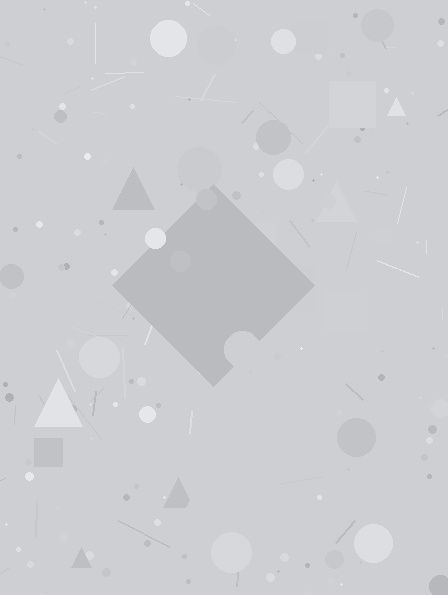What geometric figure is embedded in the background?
A diamond is embedded in the background.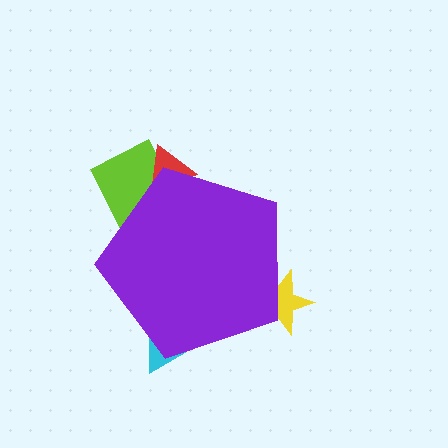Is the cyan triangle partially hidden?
Yes, the cyan triangle is partially hidden behind the purple pentagon.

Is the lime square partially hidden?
Yes, the lime square is partially hidden behind the purple pentagon.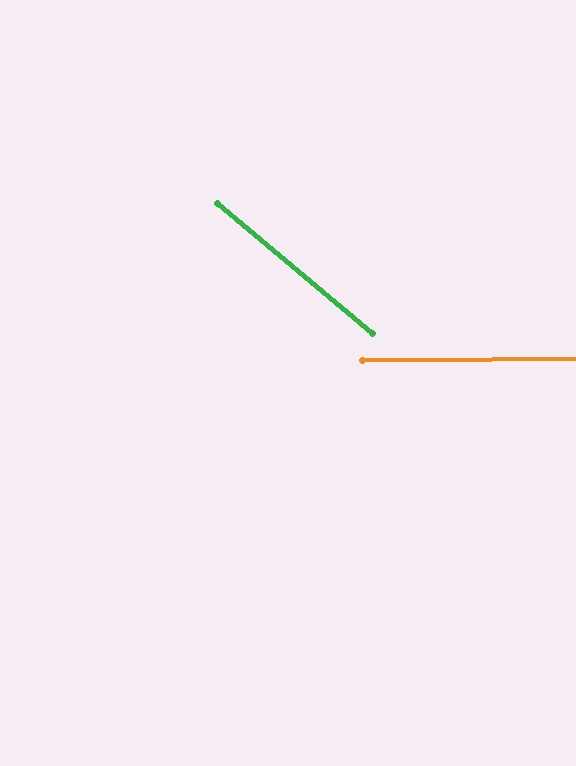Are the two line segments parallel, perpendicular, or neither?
Neither parallel nor perpendicular — they differ by about 40°.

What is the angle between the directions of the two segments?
Approximately 40 degrees.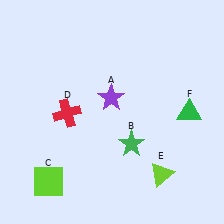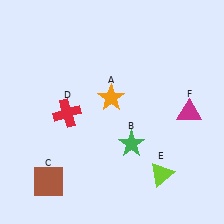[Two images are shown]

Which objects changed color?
A changed from purple to orange. C changed from lime to brown. F changed from green to magenta.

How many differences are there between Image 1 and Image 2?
There are 3 differences between the two images.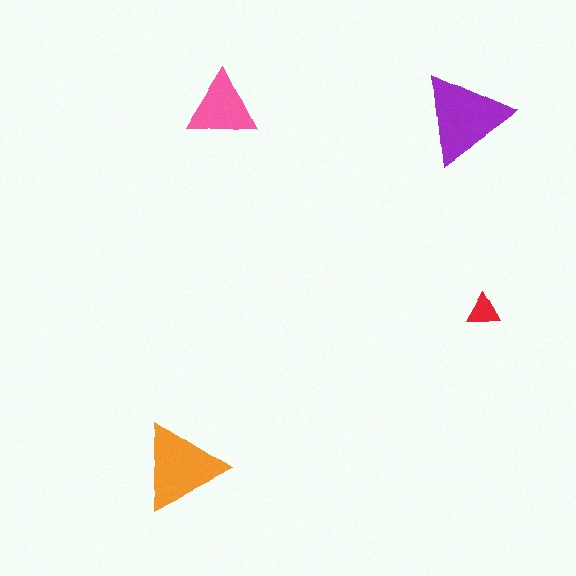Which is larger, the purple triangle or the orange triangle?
The purple one.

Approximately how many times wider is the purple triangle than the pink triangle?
About 1.5 times wider.